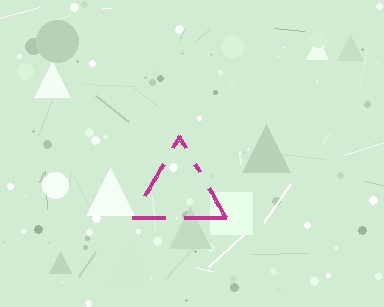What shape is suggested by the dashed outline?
The dashed outline suggests a triangle.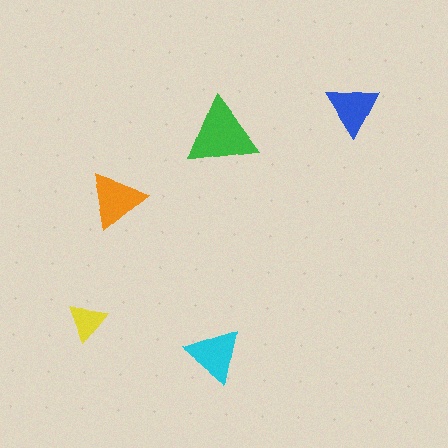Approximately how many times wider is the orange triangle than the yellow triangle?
About 1.5 times wider.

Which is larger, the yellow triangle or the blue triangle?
The blue one.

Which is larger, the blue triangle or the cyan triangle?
The cyan one.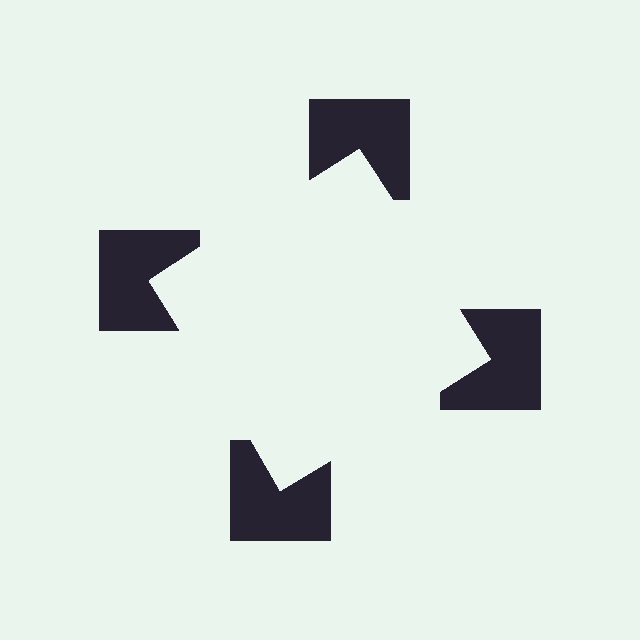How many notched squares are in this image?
There are 4 — one at each vertex of the illusory square.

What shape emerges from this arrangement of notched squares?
An illusory square — its edges are inferred from the aligned wedge cuts in the notched squares, not physically drawn.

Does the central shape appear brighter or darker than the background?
It typically appears slightly brighter than the background, even though no actual brightness change is drawn.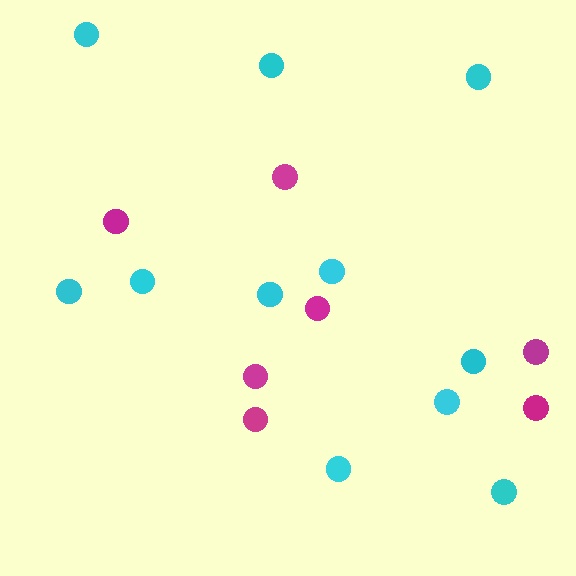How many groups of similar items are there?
There are 2 groups: one group of magenta circles (7) and one group of cyan circles (11).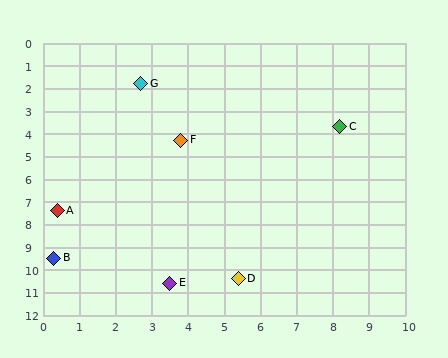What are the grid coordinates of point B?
Point B is at approximately (0.3, 9.5).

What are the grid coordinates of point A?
Point A is at approximately (0.4, 7.4).